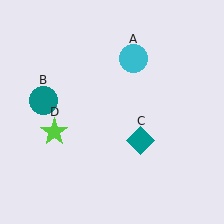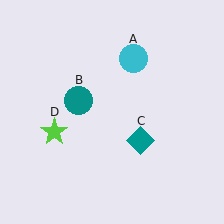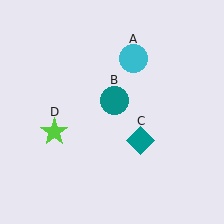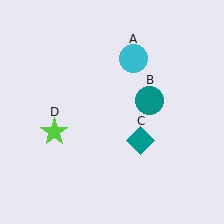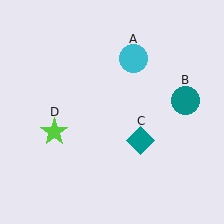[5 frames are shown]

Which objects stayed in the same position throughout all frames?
Cyan circle (object A) and teal diamond (object C) and lime star (object D) remained stationary.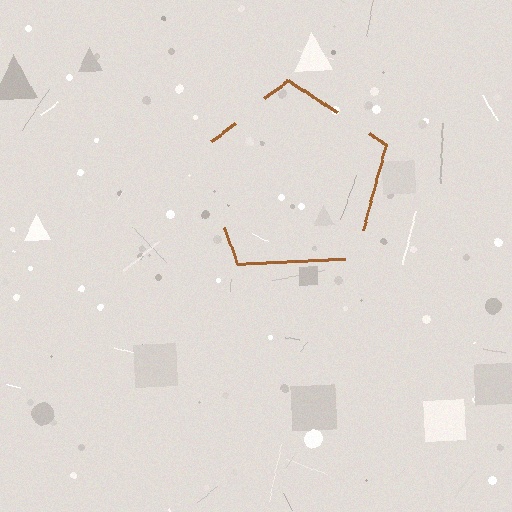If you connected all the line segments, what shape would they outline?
They would outline a pentagon.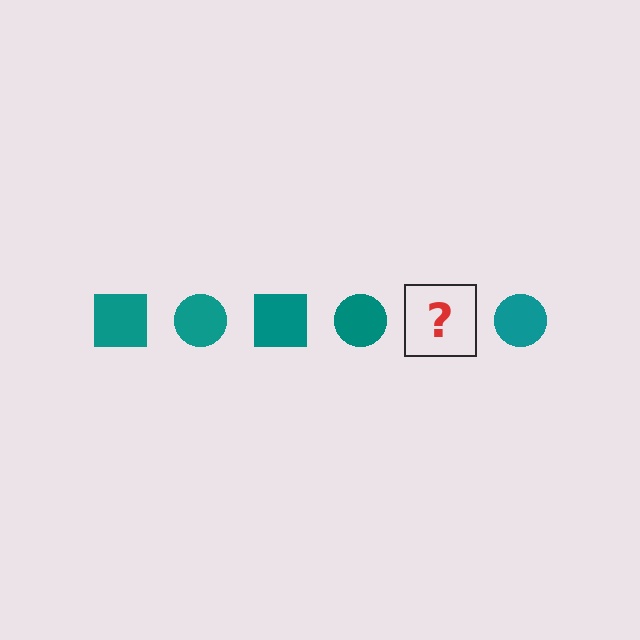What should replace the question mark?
The question mark should be replaced with a teal square.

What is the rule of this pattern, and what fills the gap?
The rule is that the pattern cycles through square, circle shapes in teal. The gap should be filled with a teal square.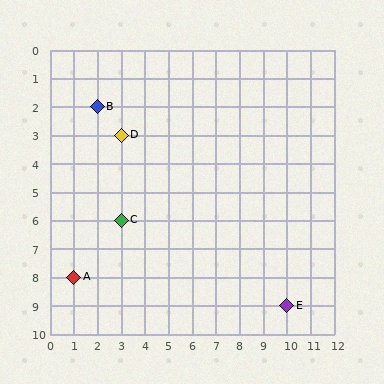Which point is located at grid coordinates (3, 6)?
Point C is at (3, 6).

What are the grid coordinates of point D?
Point D is at grid coordinates (3, 3).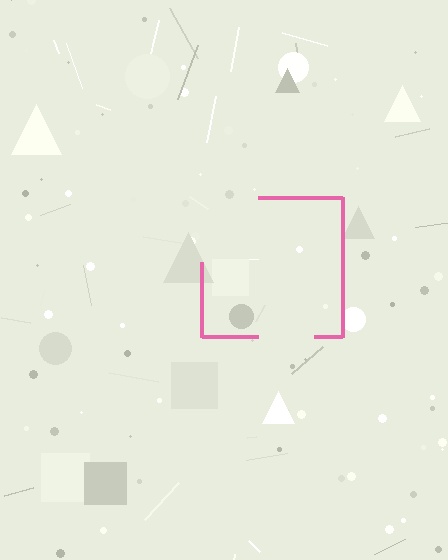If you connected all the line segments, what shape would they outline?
They would outline a square.